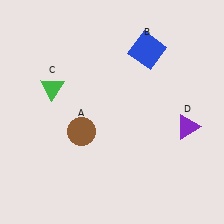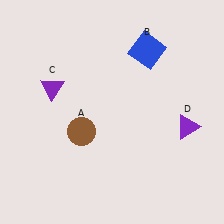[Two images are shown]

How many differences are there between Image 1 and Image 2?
There is 1 difference between the two images.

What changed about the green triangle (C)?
In Image 1, C is green. In Image 2, it changed to purple.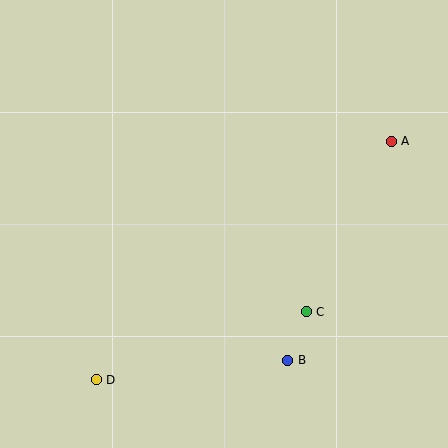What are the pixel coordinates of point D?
Point D is at (96, 380).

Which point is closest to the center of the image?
Point C at (306, 312) is closest to the center.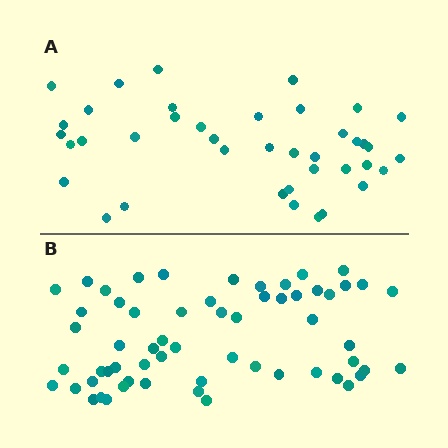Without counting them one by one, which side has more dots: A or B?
Region B (the bottom region) has more dots.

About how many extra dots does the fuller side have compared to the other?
Region B has approximately 20 more dots than region A.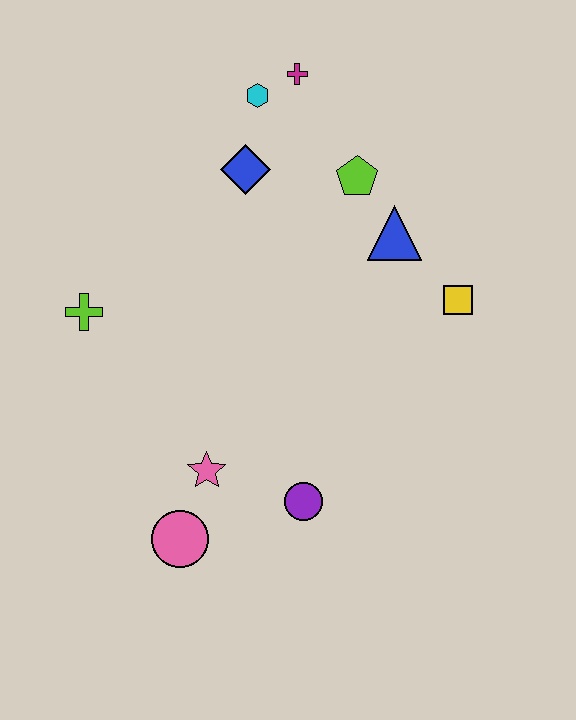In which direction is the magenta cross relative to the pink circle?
The magenta cross is above the pink circle.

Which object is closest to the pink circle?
The pink star is closest to the pink circle.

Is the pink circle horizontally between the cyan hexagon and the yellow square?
No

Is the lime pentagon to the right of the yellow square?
No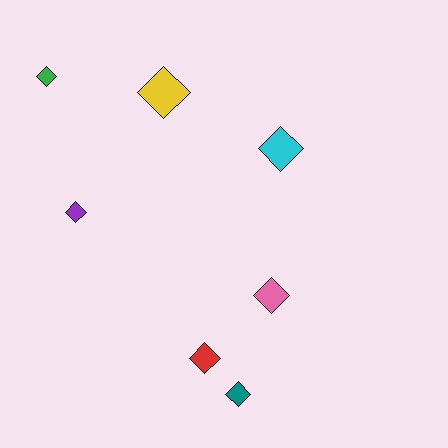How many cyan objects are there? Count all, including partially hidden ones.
There is 1 cyan object.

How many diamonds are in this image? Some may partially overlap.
There are 7 diamonds.